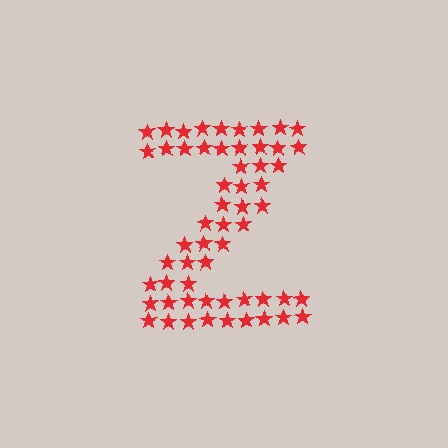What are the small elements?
The small elements are stars.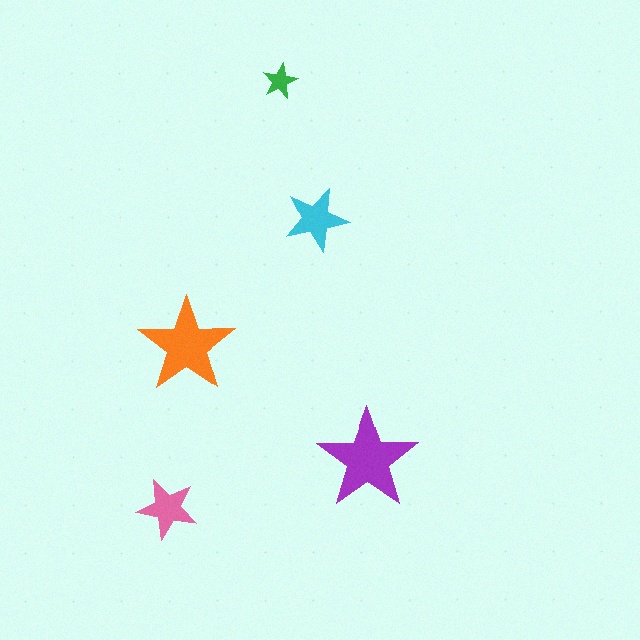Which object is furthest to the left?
The pink star is leftmost.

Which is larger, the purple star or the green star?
The purple one.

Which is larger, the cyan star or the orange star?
The orange one.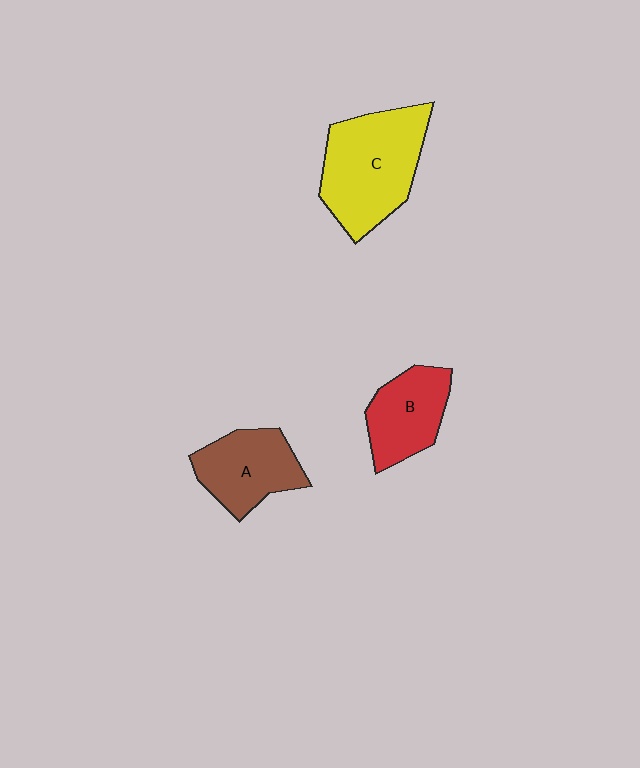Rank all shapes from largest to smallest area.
From largest to smallest: C (yellow), A (brown), B (red).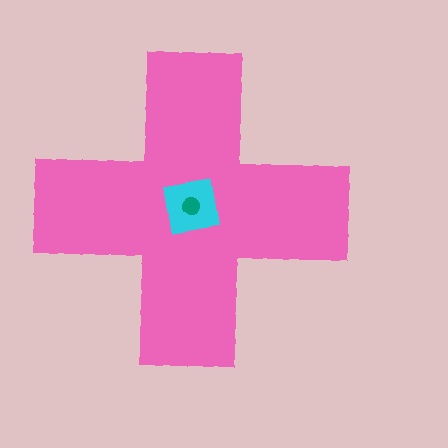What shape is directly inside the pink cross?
The cyan square.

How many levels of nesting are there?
3.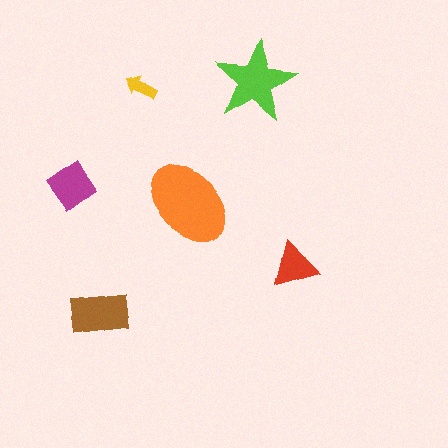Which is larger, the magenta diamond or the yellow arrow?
The magenta diamond.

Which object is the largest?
The orange ellipse.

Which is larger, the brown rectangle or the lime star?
The lime star.